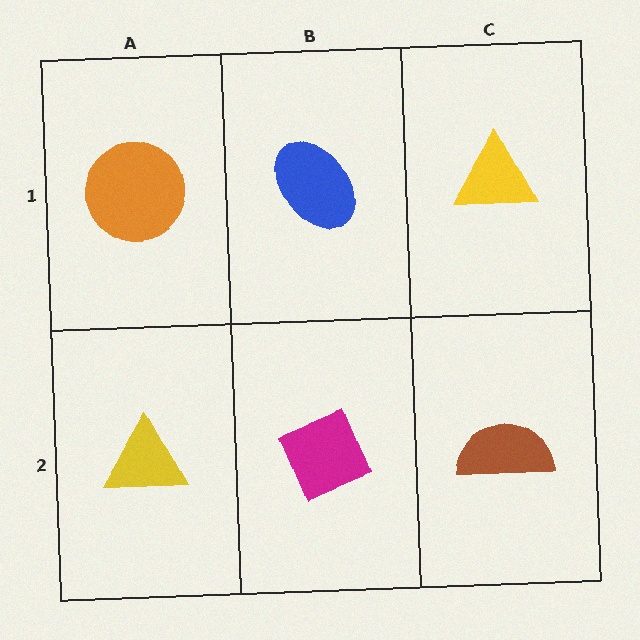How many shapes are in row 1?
3 shapes.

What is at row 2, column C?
A brown semicircle.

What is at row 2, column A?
A yellow triangle.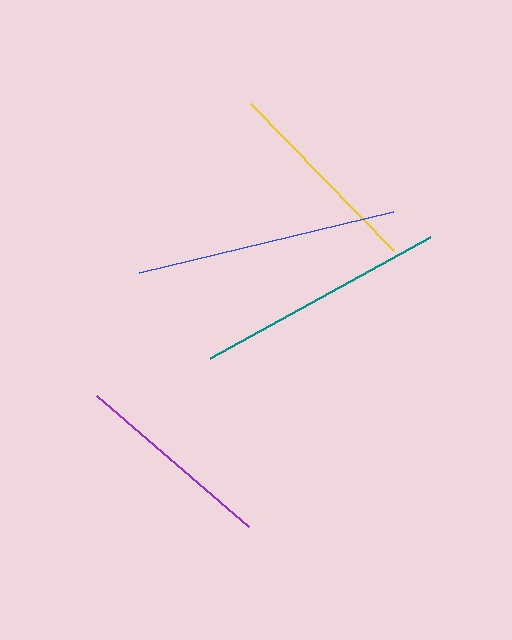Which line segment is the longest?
The blue line is the longest at approximately 262 pixels.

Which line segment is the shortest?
The purple line is the shortest at approximately 200 pixels.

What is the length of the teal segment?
The teal segment is approximately 251 pixels long.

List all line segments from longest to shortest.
From longest to shortest: blue, teal, yellow, purple.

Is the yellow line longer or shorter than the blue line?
The blue line is longer than the yellow line.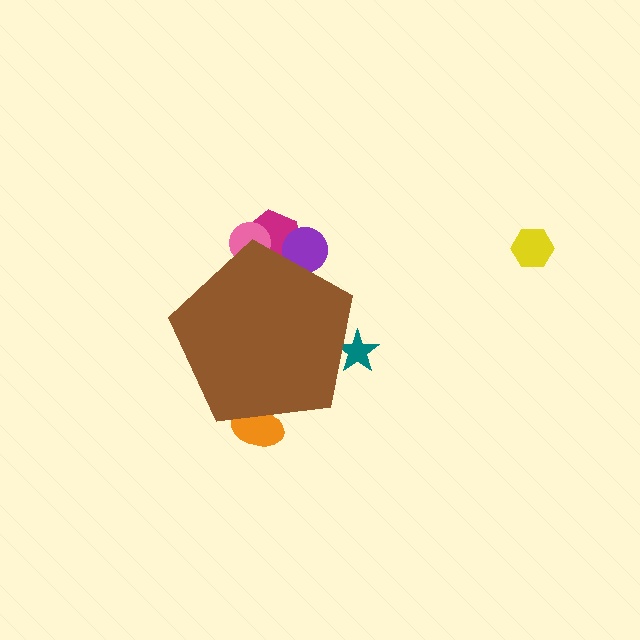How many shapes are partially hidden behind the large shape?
5 shapes are partially hidden.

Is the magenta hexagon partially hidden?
Yes, the magenta hexagon is partially hidden behind the brown pentagon.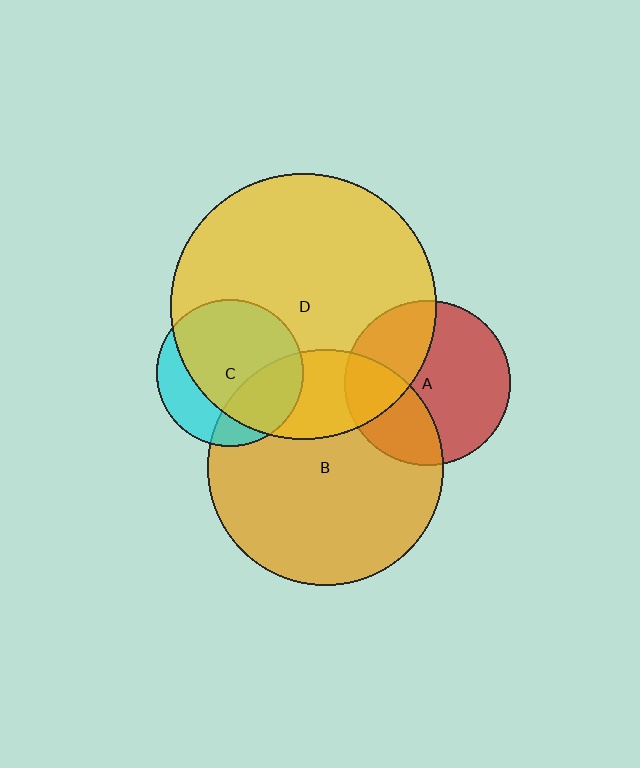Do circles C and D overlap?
Yes.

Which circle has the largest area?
Circle D (yellow).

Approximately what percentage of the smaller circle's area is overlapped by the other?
Approximately 75%.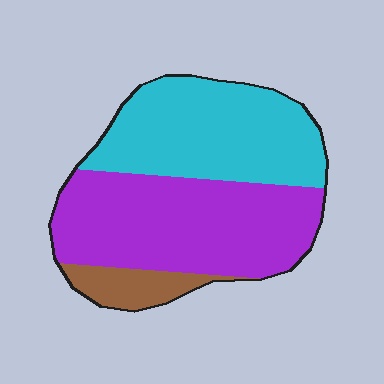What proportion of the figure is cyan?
Cyan covers roughly 40% of the figure.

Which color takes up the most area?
Purple, at roughly 50%.